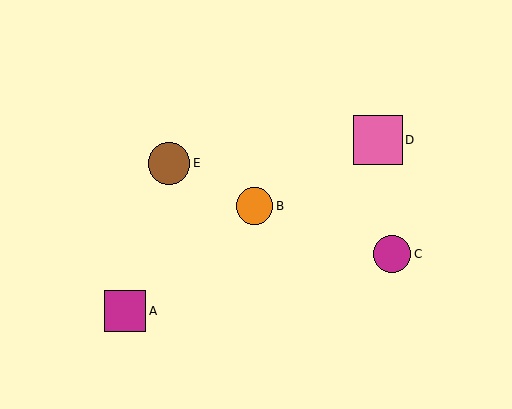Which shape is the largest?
The pink square (labeled D) is the largest.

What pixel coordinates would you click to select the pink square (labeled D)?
Click at (378, 140) to select the pink square D.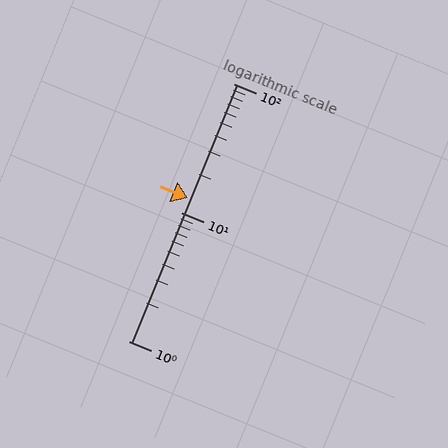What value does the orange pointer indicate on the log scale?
The pointer indicates approximately 13.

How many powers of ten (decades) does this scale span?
The scale spans 2 decades, from 1 to 100.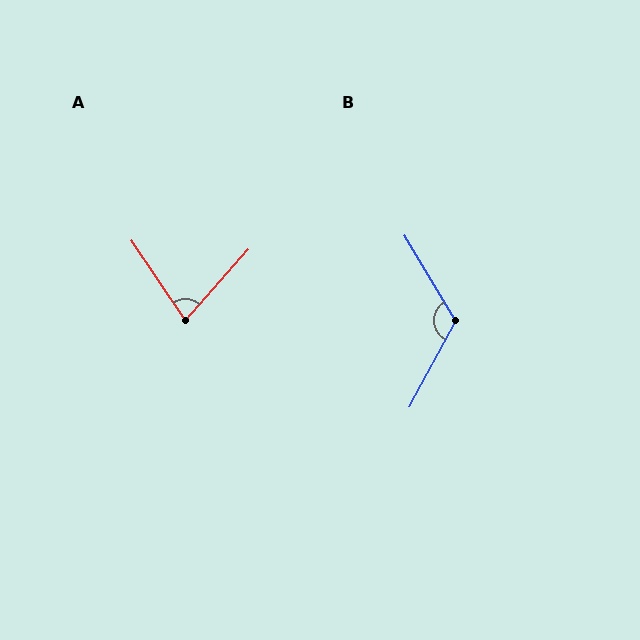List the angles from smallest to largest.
A (76°), B (121°).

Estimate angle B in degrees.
Approximately 121 degrees.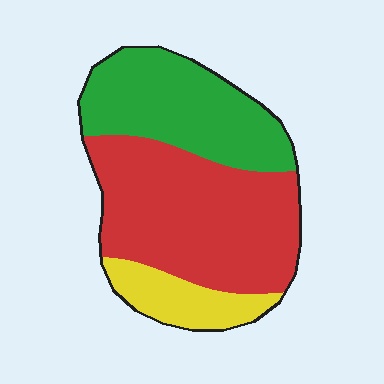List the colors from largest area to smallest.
From largest to smallest: red, green, yellow.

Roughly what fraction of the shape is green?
Green takes up about one third (1/3) of the shape.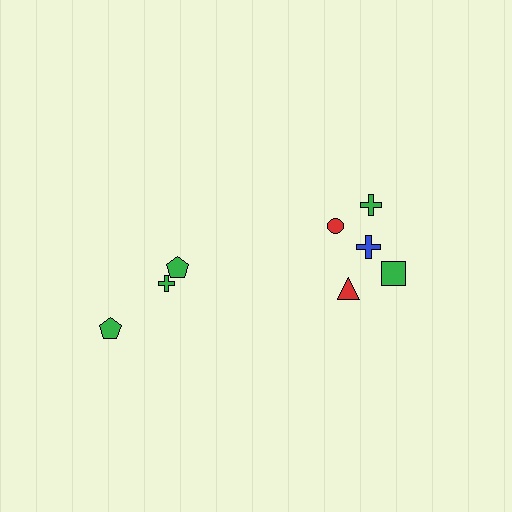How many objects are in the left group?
There are 3 objects.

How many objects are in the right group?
There are 5 objects.